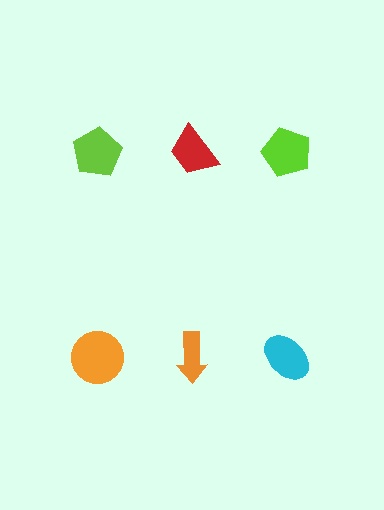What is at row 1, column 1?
A lime pentagon.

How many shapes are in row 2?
3 shapes.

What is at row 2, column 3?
A cyan ellipse.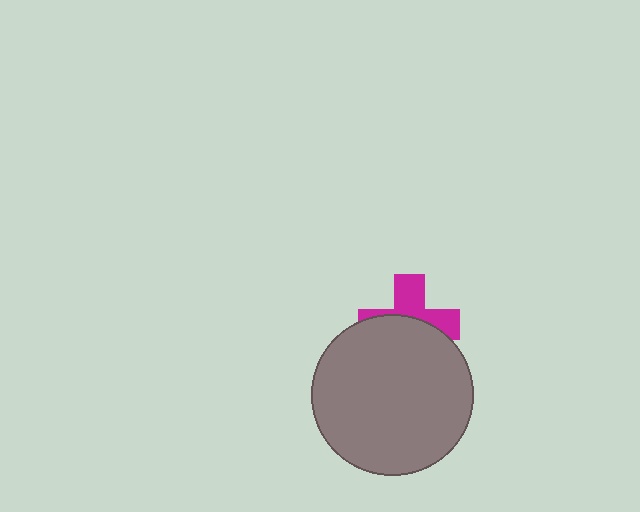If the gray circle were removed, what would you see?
You would see the complete magenta cross.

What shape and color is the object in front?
The object in front is a gray circle.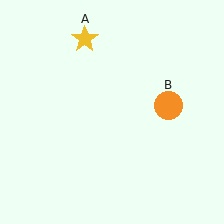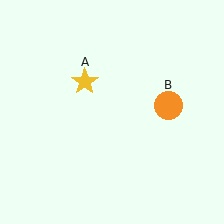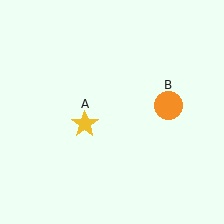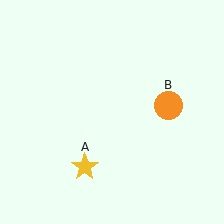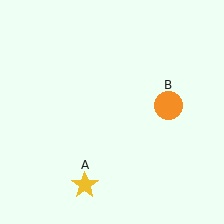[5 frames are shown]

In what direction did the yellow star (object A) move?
The yellow star (object A) moved down.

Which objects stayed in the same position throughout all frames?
Orange circle (object B) remained stationary.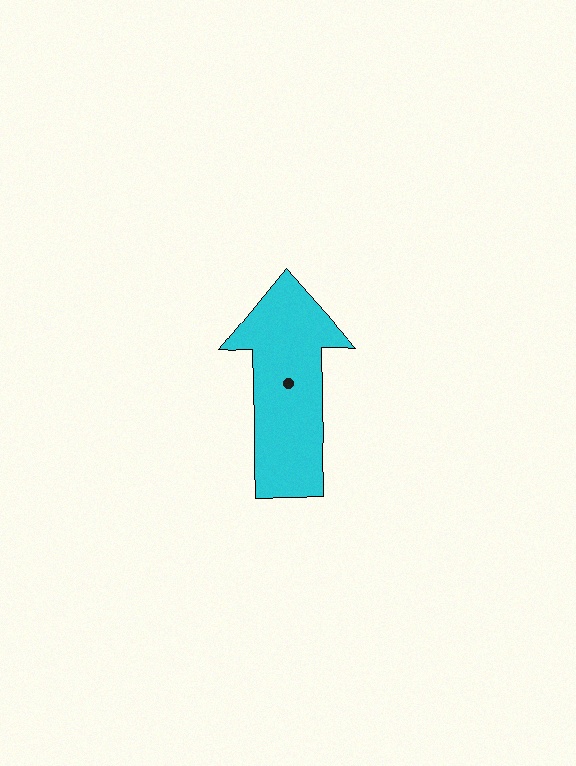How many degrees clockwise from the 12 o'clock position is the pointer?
Approximately 359 degrees.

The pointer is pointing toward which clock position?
Roughly 12 o'clock.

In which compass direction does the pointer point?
North.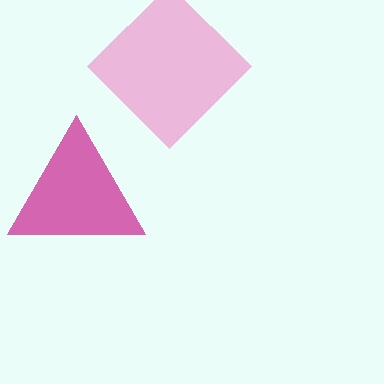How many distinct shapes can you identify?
There are 2 distinct shapes: a pink diamond, a magenta triangle.